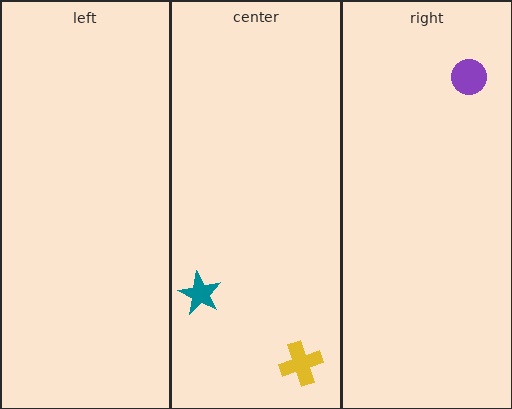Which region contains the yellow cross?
The center region.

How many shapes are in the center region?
2.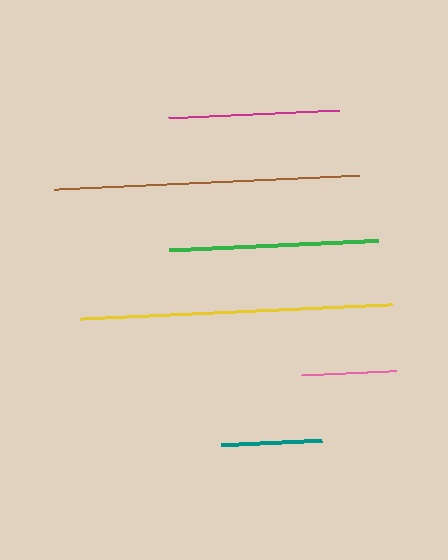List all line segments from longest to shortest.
From longest to shortest: yellow, brown, green, magenta, teal, pink.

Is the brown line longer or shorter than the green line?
The brown line is longer than the green line.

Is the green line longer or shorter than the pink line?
The green line is longer than the pink line.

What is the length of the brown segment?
The brown segment is approximately 306 pixels long.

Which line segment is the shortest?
The pink line is the shortest at approximately 95 pixels.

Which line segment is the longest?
The yellow line is the longest at approximately 313 pixels.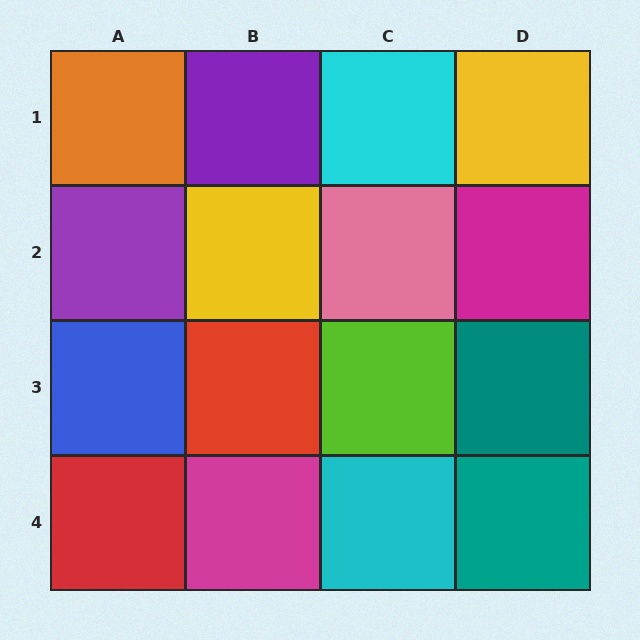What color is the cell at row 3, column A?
Blue.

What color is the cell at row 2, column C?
Pink.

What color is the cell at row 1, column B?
Purple.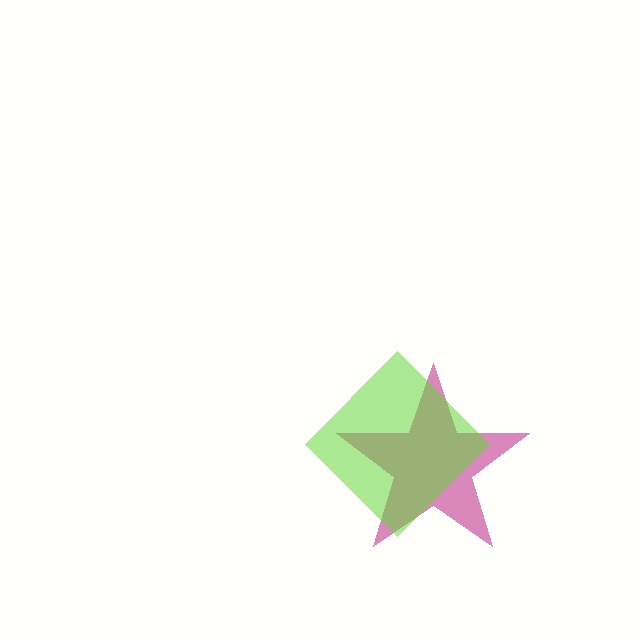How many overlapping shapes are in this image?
There are 2 overlapping shapes in the image.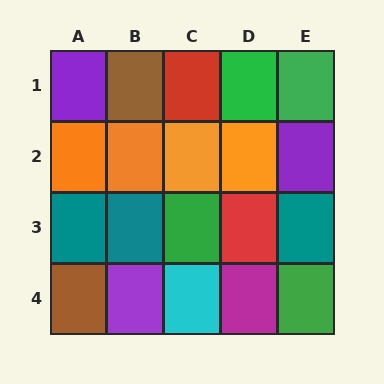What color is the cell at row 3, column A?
Teal.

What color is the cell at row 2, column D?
Orange.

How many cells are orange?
4 cells are orange.